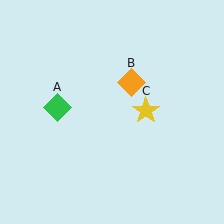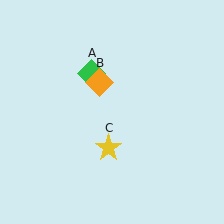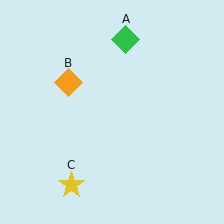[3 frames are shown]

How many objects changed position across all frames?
3 objects changed position: green diamond (object A), orange diamond (object B), yellow star (object C).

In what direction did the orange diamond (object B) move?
The orange diamond (object B) moved left.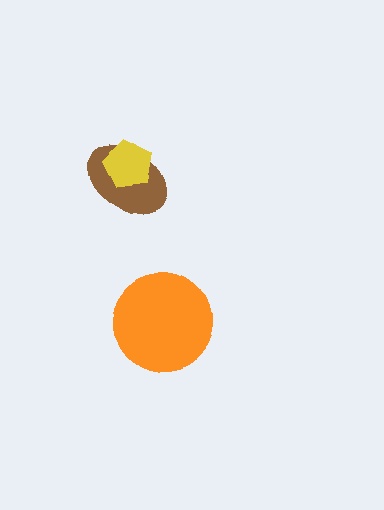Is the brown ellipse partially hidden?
Yes, it is partially covered by another shape.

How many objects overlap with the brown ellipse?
1 object overlaps with the brown ellipse.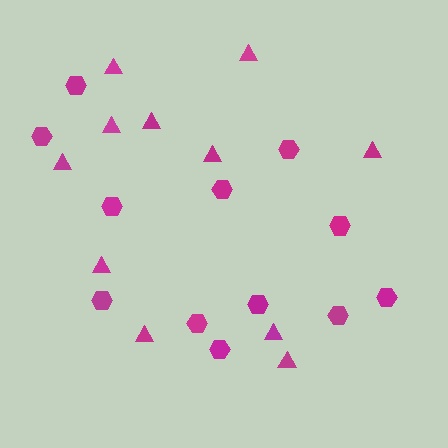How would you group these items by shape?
There are 2 groups: one group of triangles (11) and one group of hexagons (12).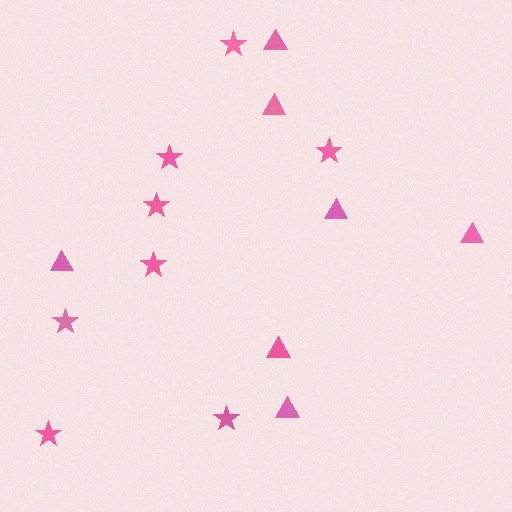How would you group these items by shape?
There are 2 groups: one group of stars (8) and one group of triangles (7).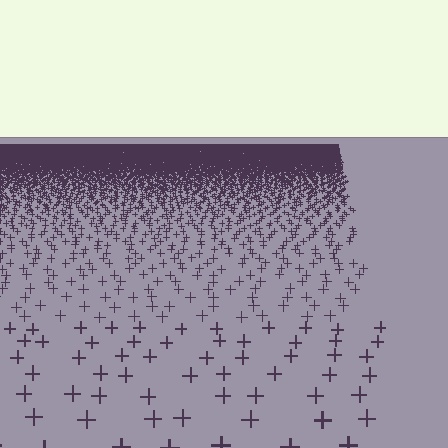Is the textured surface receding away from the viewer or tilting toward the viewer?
The surface is receding away from the viewer. Texture elements get smaller and denser toward the top.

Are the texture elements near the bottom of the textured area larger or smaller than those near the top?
Larger. Near the bottom, elements are closer to the viewer and appear at a bigger on-screen size.